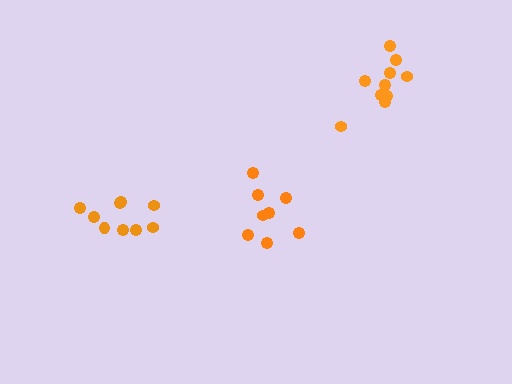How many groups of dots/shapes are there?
There are 3 groups.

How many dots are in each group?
Group 1: 8 dots, Group 2: 9 dots, Group 3: 10 dots (27 total).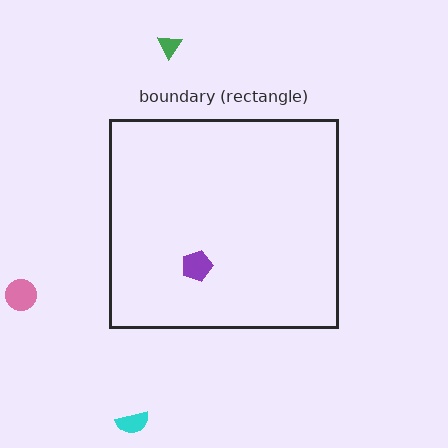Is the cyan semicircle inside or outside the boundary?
Outside.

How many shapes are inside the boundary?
1 inside, 3 outside.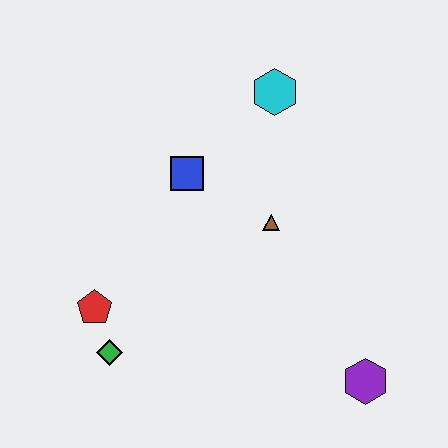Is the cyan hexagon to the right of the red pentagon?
Yes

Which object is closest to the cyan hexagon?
The blue square is closest to the cyan hexagon.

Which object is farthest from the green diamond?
The cyan hexagon is farthest from the green diamond.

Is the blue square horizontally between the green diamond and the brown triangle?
Yes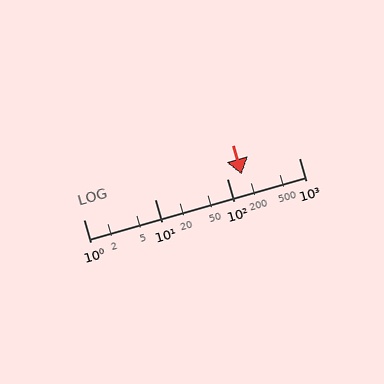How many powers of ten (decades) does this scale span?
The scale spans 3 decades, from 1 to 1000.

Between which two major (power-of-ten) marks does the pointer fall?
The pointer is between 100 and 1000.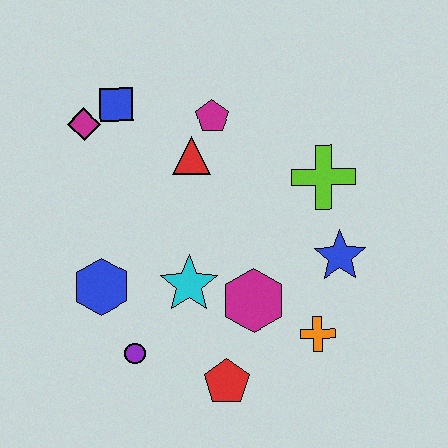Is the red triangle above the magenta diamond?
No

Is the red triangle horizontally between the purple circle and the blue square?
No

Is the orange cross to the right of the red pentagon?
Yes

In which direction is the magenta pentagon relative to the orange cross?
The magenta pentagon is above the orange cross.